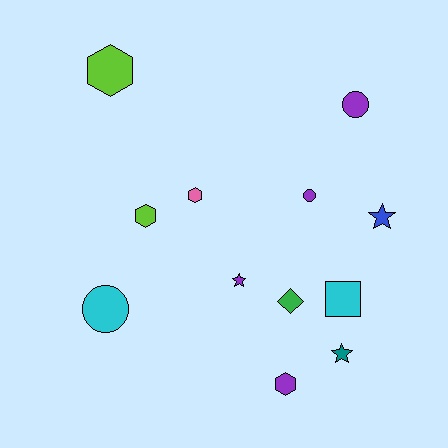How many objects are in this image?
There are 12 objects.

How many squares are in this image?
There is 1 square.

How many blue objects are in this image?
There is 1 blue object.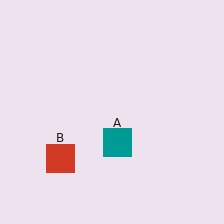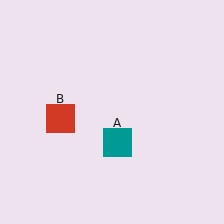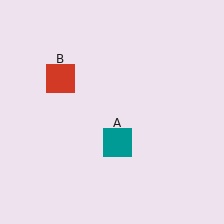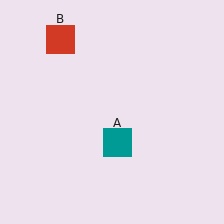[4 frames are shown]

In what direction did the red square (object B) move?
The red square (object B) moved up.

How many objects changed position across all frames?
1 object changed position: red square (object B).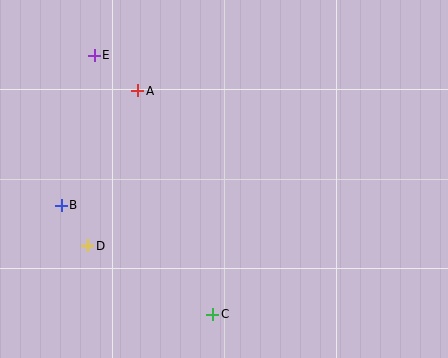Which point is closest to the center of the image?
Point A at (138, 91) is closest to the center.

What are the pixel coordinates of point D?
Point D is at (88, 246).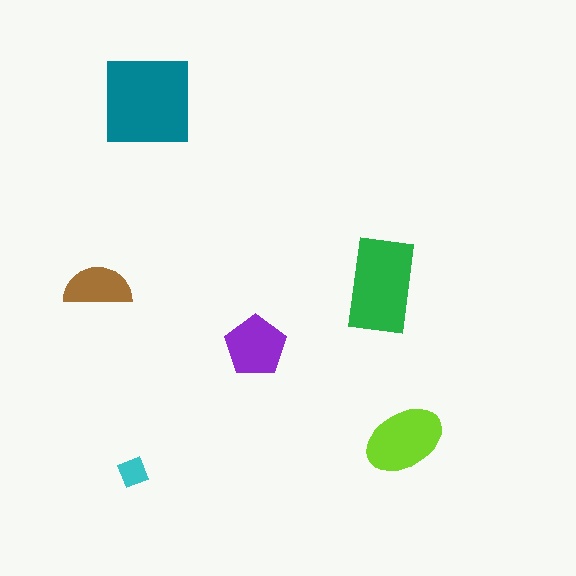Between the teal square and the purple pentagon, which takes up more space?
The teal square.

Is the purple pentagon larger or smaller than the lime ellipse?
Smaller.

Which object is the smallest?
The cyan diamond.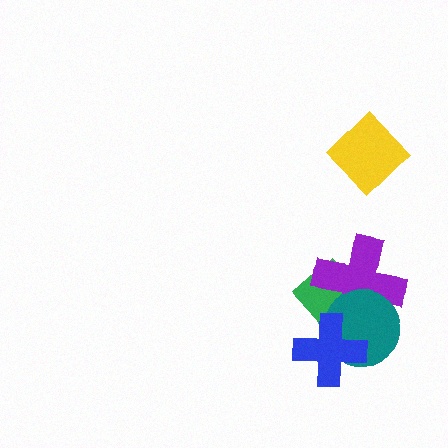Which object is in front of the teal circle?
The blue cross is in front of the teal circle.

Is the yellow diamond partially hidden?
No, no other shape covers it.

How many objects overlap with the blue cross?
3 objects overlap with the blue cross.